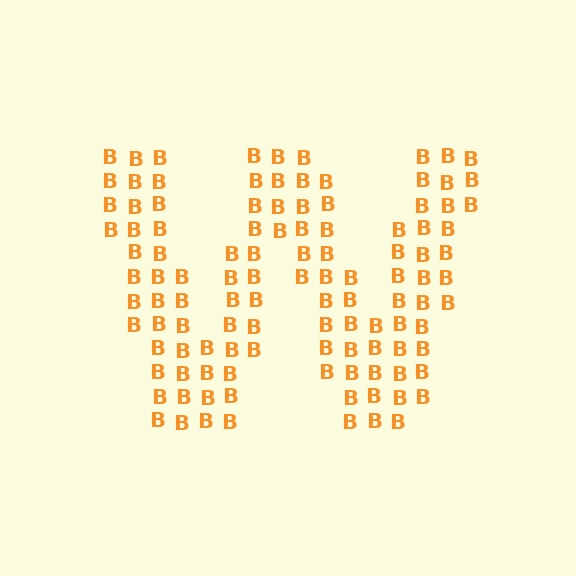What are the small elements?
The small elements are letter B's.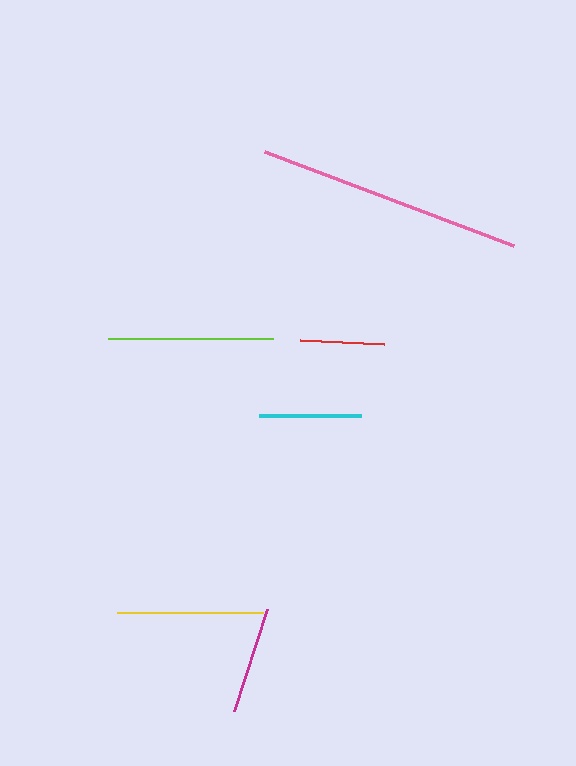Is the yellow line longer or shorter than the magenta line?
The yellow line is longer than the magenta line.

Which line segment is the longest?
The pink line is the longest at approximately 267 pixels.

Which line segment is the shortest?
The red line is the shortest at approximately 84 pixels.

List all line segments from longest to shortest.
From longest to shortest: pink, lime, yellow, magenta, cyan, red.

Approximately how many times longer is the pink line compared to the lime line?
The pink line is approximately 1.6 times the length of the lime line.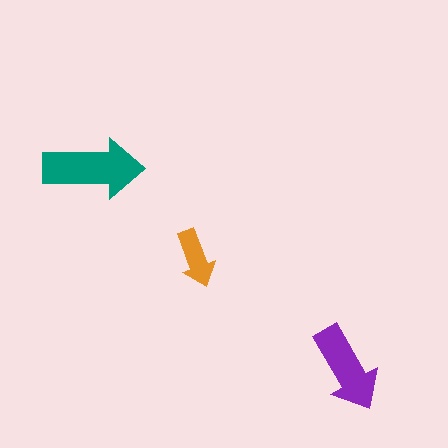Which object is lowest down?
The purple arrow is bottommost.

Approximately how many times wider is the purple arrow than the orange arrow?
About 1.5 times wider.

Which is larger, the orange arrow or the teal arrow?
The teal one.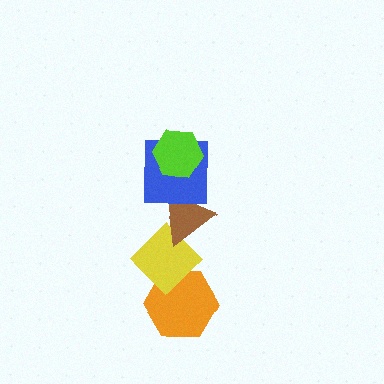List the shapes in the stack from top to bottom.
From top to bottom: the lime hexagon, the blue square, the brown triangle, the yellow diamond, the orange hexagon.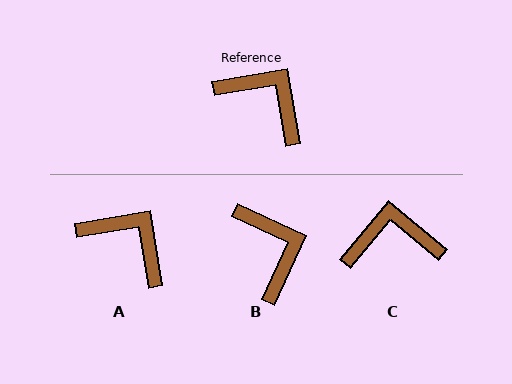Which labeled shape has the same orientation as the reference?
A.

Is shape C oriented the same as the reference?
No, it is off by about 41 degrees.